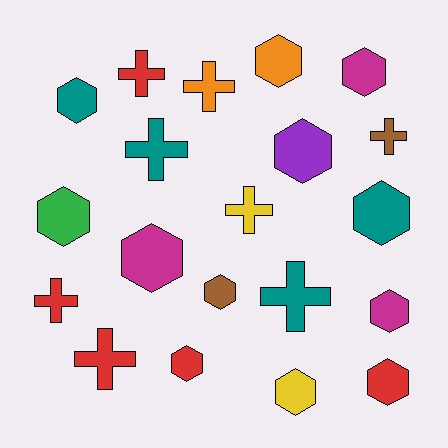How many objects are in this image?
There are 20 objects.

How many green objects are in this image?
There is 1 green object.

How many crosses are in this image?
There are 8 crosses.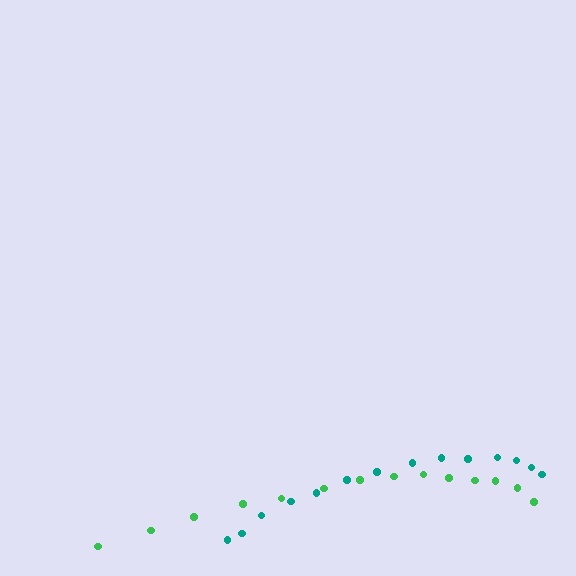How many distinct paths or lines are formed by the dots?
There are 2 distinct paths.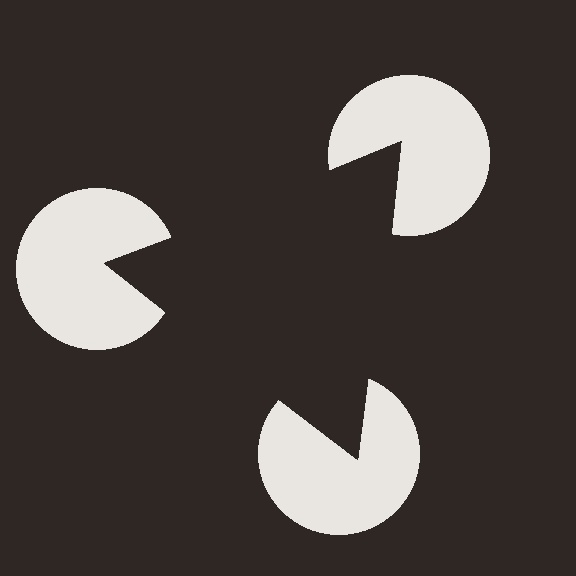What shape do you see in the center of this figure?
An illusory triangle — its edges are inferred from the aligned wedge cuts in the pac-man discs, not physically drawn.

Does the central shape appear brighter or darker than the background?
It typically appears slightly darker than the background, even though no actual brightness change is drawn.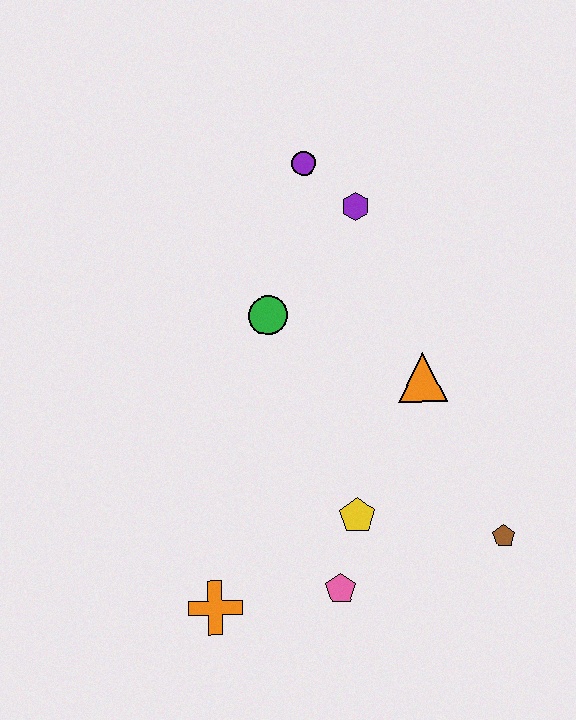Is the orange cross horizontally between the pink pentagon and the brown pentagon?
No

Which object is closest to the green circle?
The purple hexagon is closest to the green circle.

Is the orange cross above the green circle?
No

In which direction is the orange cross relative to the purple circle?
The orange cross is below the purple circle.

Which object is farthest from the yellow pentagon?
The purple circle is farthest from the yellow pentagon.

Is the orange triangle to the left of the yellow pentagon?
No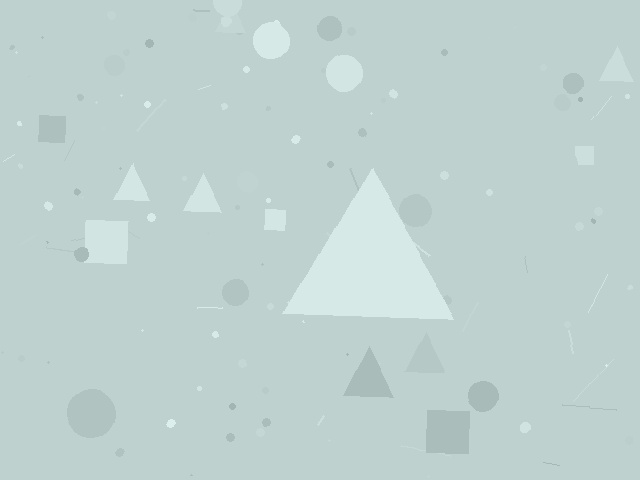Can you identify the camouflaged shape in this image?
The camouflaged shape is a triangle.